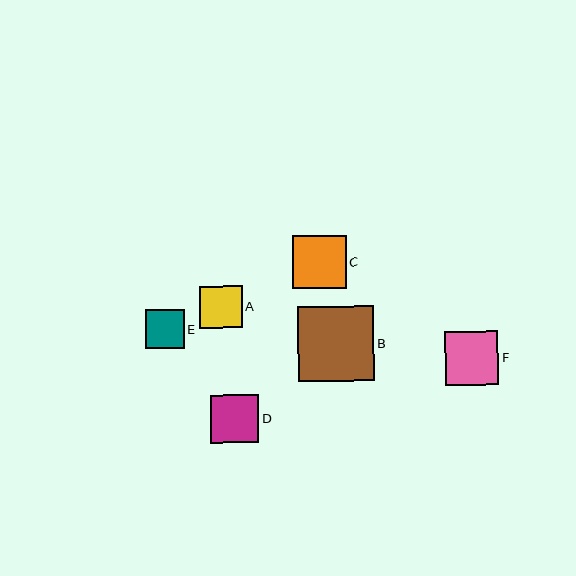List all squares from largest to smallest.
From largest to smallest: B, C, F, D, A, E.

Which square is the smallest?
Square E is the smallest with a size of approximately 38 pixels.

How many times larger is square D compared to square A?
Square D is approximately 1.1 times the size of square A.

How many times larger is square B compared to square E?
Square B is approximately 2.0 times the size of square E.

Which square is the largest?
Square B is the largest with a size of approximately 76 pixels.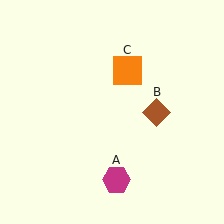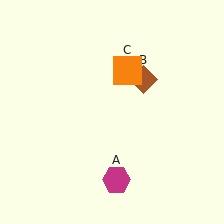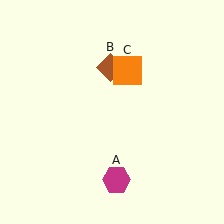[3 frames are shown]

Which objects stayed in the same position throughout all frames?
Magenta hexagon (object A) and orange square (object C) remained stationary.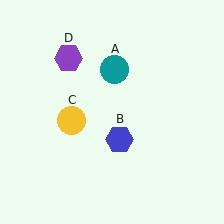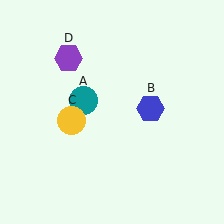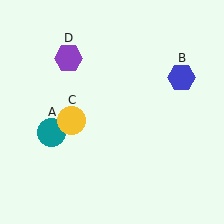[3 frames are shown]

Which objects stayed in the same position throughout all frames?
Yellow circle (object C) and purple hexagon (object D) remained stationary.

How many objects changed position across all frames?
2 objects changed position: teal circle (object A), blue hexagon (object B).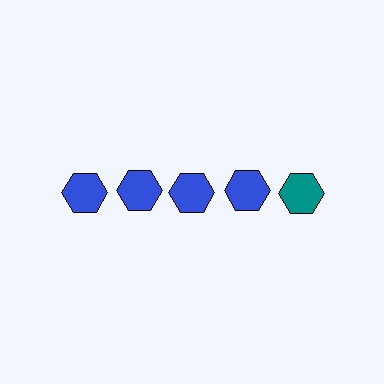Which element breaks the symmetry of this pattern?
The teal hexagon in the top row, rightmost column breaks the symmetry. All other shapes are blue hexagons.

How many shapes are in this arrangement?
There are 5 shapes arranged in a grid pattern.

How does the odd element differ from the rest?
It has a different color: teal instead of blue.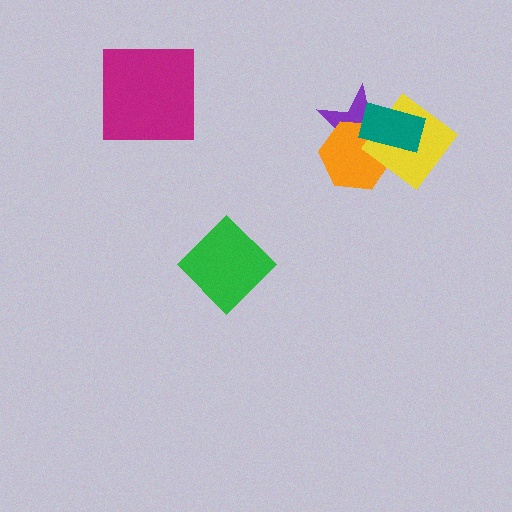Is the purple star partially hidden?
Yes, it is partially covered by another shape.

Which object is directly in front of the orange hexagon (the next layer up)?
The yellow diamond is directly in front of the orange hexagon.